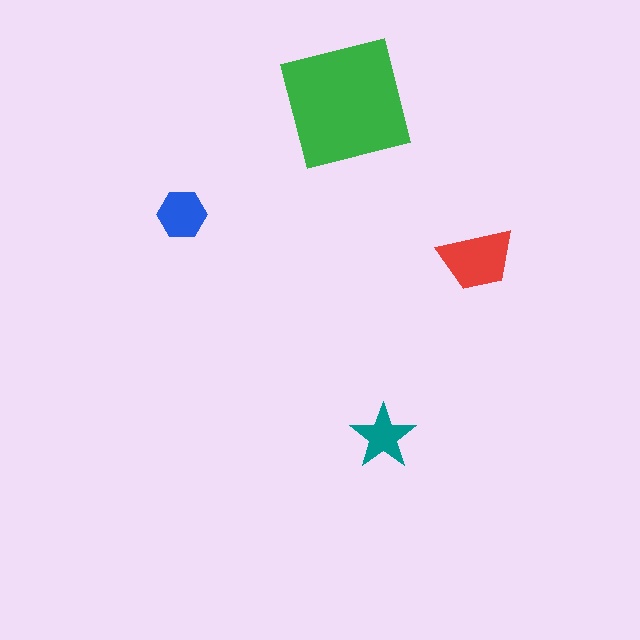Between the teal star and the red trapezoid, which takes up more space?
The red trapezoid.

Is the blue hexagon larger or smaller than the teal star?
Larger.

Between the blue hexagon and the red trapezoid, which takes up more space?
The red trapezoid.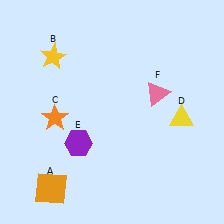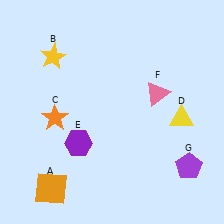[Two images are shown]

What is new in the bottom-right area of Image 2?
A purple pentagon (G) was added in the bottom-right area of Image 2.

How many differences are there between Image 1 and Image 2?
There is 1 difference between the two images.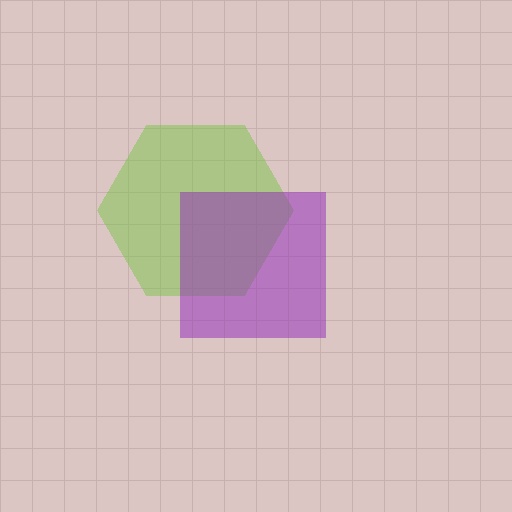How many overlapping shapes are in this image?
There are 2 overlapping shapes in the image.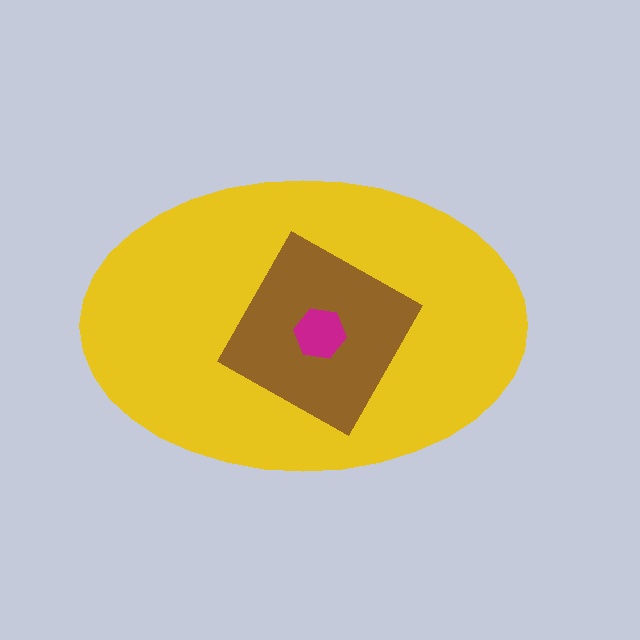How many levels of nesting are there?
3.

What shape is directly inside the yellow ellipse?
The brown diamond.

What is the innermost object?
The magenta hexagon.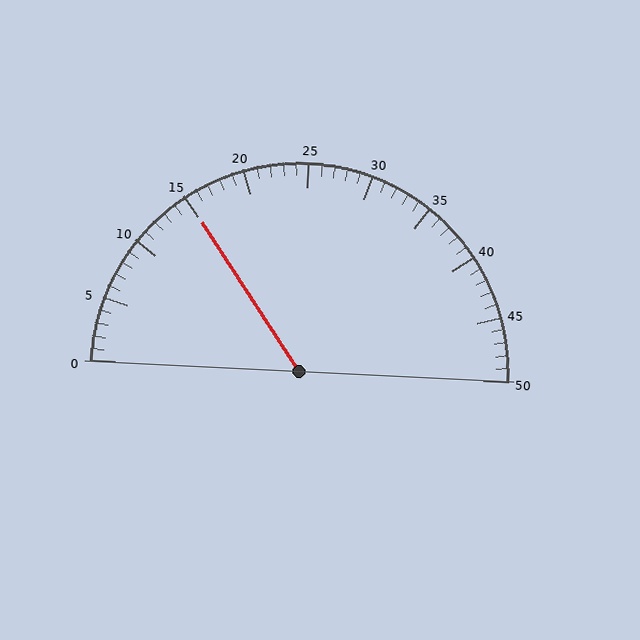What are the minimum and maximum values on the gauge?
The gauge ranges from 0 to 50.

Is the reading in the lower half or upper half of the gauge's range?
The reading is in the lower half of the range (0 to 50).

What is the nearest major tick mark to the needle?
The nearest major tick mark is 15.